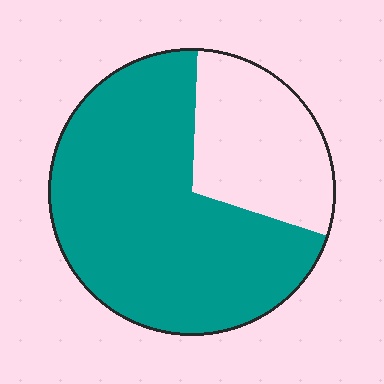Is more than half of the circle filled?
Yes.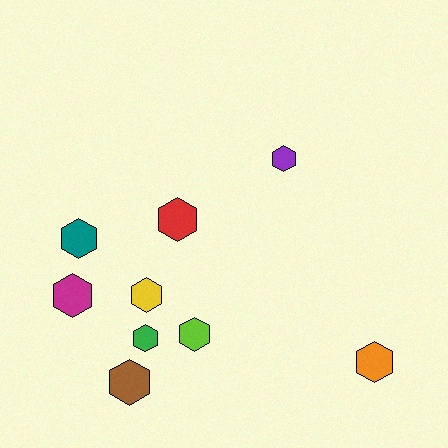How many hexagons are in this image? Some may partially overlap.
There are 9 hexagons.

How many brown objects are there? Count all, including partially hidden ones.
There is 1 brown object.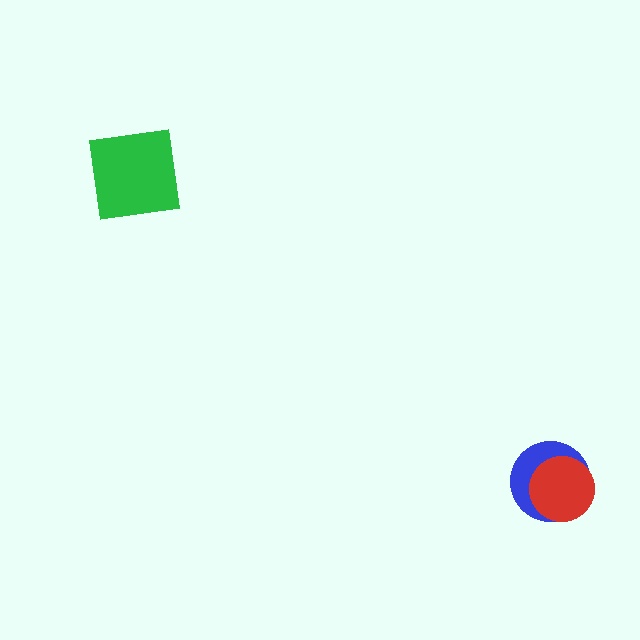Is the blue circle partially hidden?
Yes, it is partially covered by another shape.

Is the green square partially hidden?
No, no other shape covers it.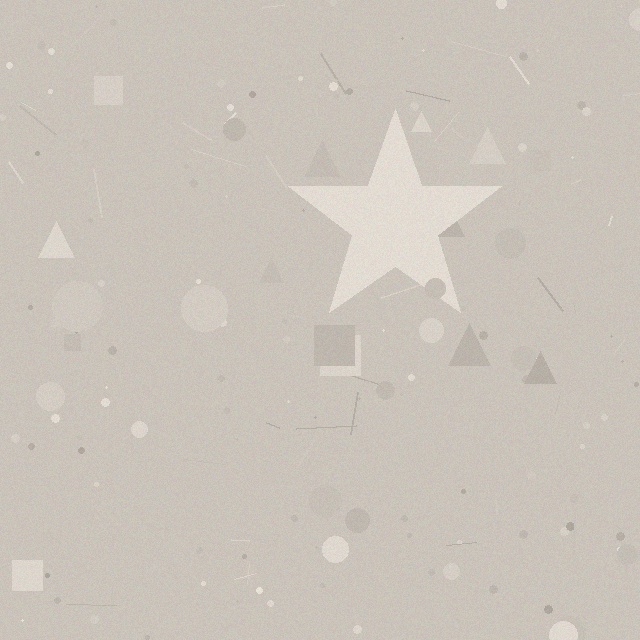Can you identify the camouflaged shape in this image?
The camouflaged shape is a star.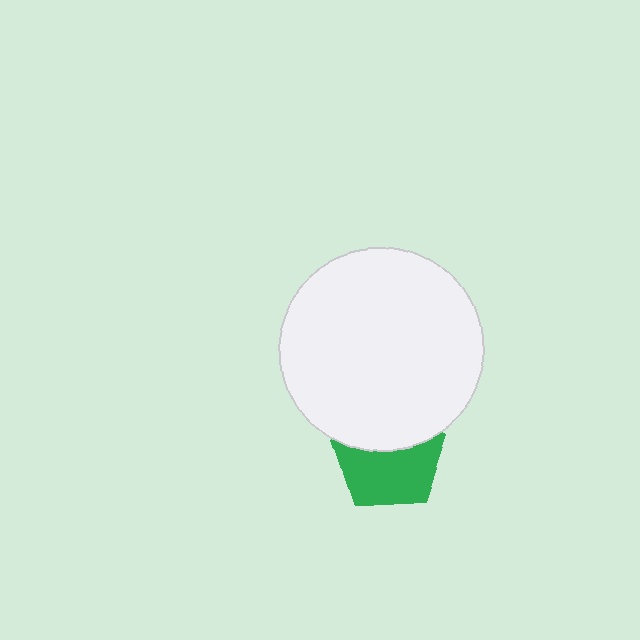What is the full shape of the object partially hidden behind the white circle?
The partially hidden object is a green pentagon.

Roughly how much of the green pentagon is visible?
About half of it is visible (roughly 60%).